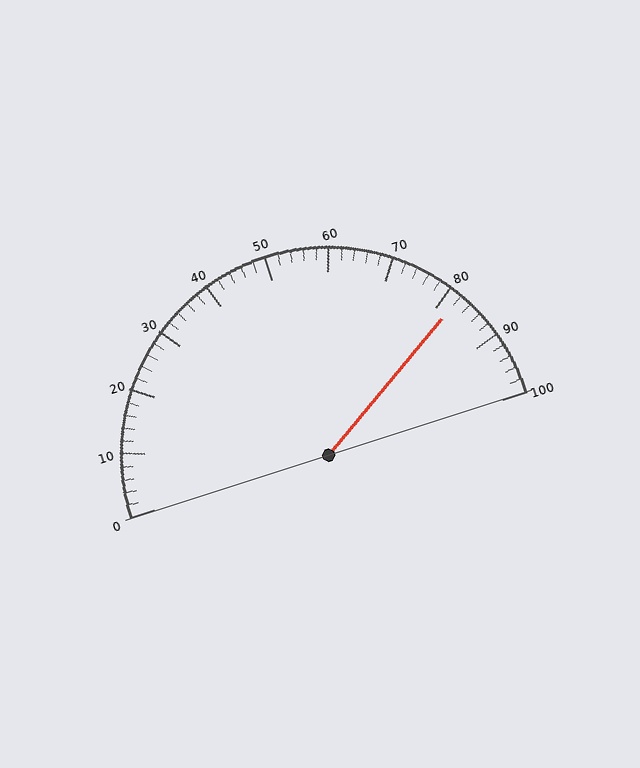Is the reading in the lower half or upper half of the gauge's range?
The reading is in the upper half of the range (0 to 100).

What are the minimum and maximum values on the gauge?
The gauge ranges from 0 to 100.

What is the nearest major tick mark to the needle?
The nearest major tick mark is 80.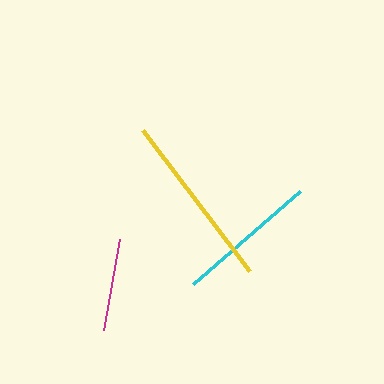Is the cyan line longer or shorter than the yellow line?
The yellow line is longer than the cyan line.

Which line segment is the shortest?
The magenta line is the shortest at approximately 93 pixels.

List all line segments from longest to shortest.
From longest to shortest: yellow, cyan, magenta.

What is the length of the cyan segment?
The cyan segment is approximately 142 pixels long.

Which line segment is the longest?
The yellow line is the longest at approximately 177 pixels.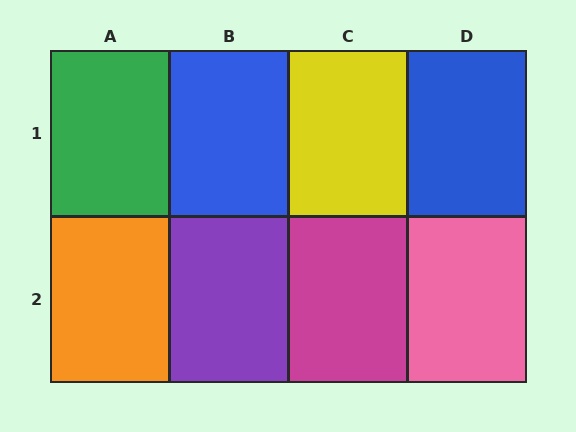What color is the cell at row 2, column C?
Magenta.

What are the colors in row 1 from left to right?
Green, blue, yellow, blue.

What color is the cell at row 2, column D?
Pink.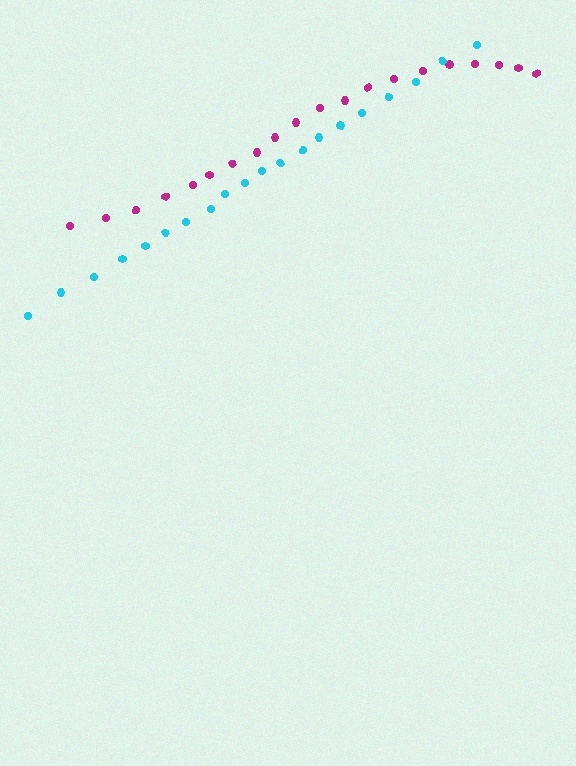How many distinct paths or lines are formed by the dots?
There are 2 distinct paths.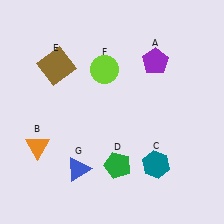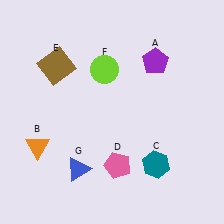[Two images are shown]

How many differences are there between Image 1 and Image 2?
There is 1 difference between the two images.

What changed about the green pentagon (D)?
In Image 1, D is green. In Image 2, it changed to pink.